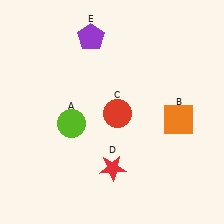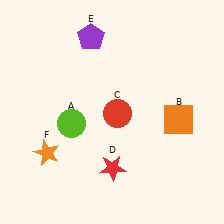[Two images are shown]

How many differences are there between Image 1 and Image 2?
There is 1 difference between the two images.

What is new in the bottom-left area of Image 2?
An orange star (F) was added in the bottom-left area of Image 2.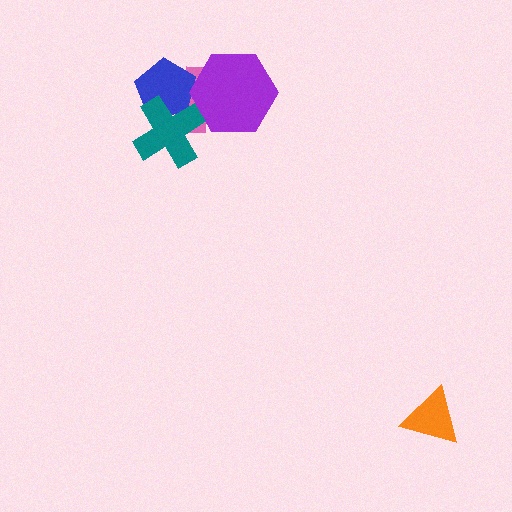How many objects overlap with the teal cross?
2 objects overlap with the teal cross.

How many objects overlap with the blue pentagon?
3 objects overlap with the blue pentagon.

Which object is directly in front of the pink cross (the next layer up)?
The blue pentagon is directly in front of the pink cross.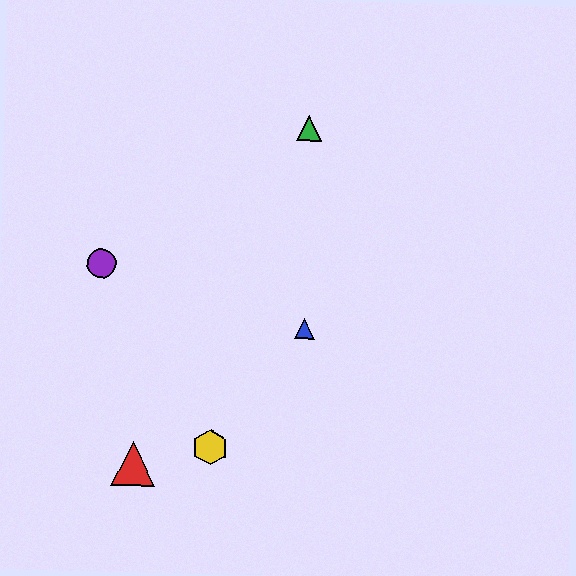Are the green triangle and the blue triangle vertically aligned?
Yes, both are at x≈309.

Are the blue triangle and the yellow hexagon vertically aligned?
No, the blue triangle is at x≈304 and the yellow hexagon is at x≈210.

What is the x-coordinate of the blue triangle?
The blue triangle is at x≈304.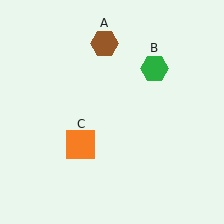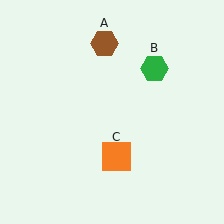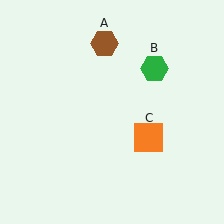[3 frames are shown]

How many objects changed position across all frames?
1 object changed position: orange square (object C).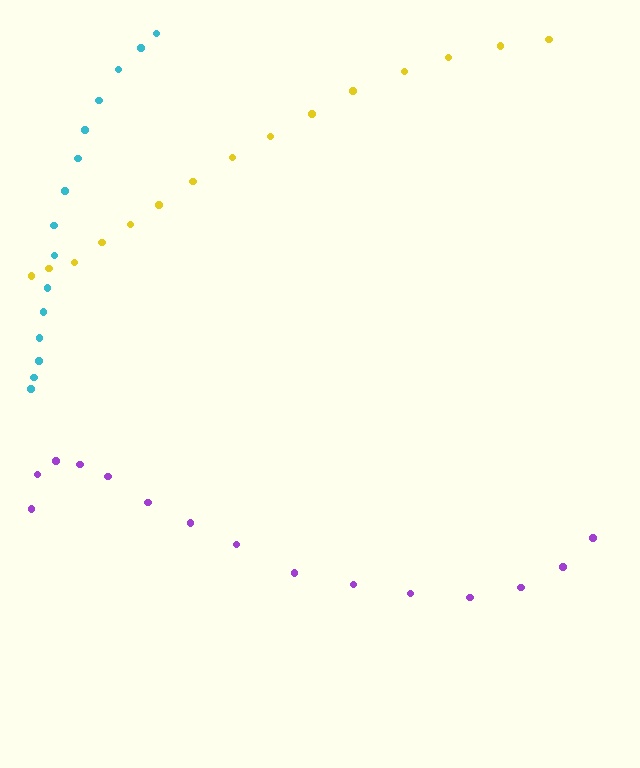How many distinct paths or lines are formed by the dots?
There are 3 distinct paths.